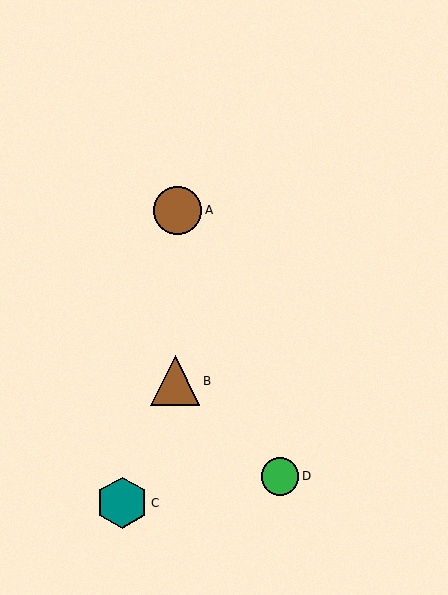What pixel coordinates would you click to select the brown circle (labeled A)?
Click at (178, 210) to select the brown circle A.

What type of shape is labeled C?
Shape C is a teal hexagon.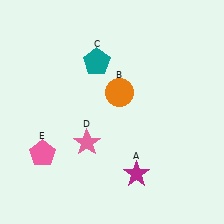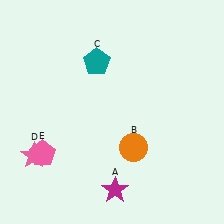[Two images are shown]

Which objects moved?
The objects that moved are: the magenta star (A), the orange circle (B), the pink star (D).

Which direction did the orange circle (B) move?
The orange circle (B) moved down.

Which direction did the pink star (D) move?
The pink star (D) moved left.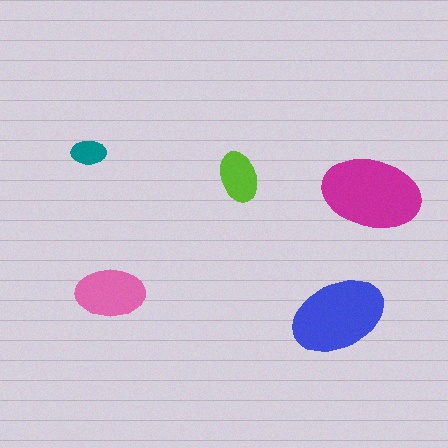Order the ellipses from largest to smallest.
the magenta one, the blue one, the pink one, the lime one, the teal one.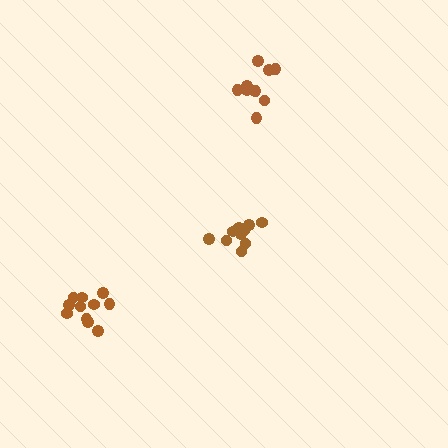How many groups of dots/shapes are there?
There are 3 groups.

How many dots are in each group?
Group 1: 10 dots, Group 2: 10 dots, Group 3: 11 dots (31 total).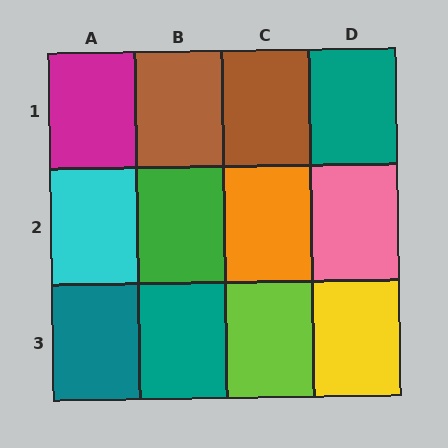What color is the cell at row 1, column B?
Brown.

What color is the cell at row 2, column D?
Pink.